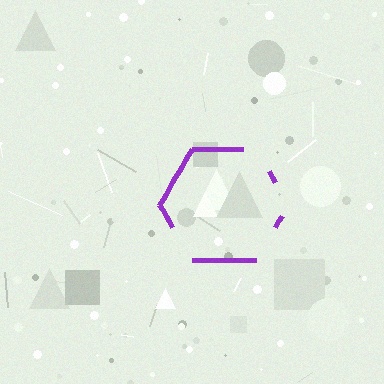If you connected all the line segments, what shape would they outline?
They would outline a hexagon.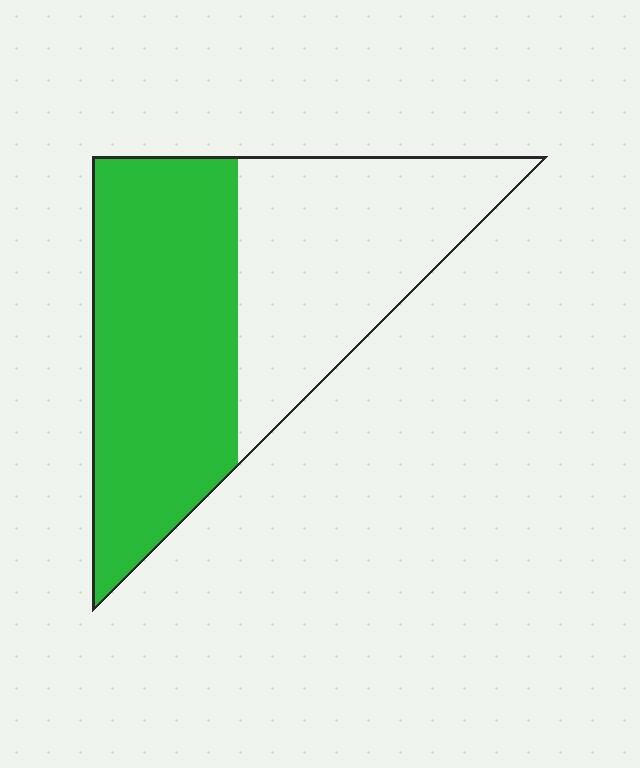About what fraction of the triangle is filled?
About one half (1/2).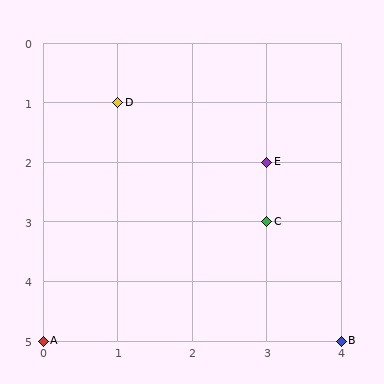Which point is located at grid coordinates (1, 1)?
Point D is at (1, 1).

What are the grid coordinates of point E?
Point E is at grid coordinates (3, 2).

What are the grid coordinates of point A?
Point A is at grid coordinates (0, 5).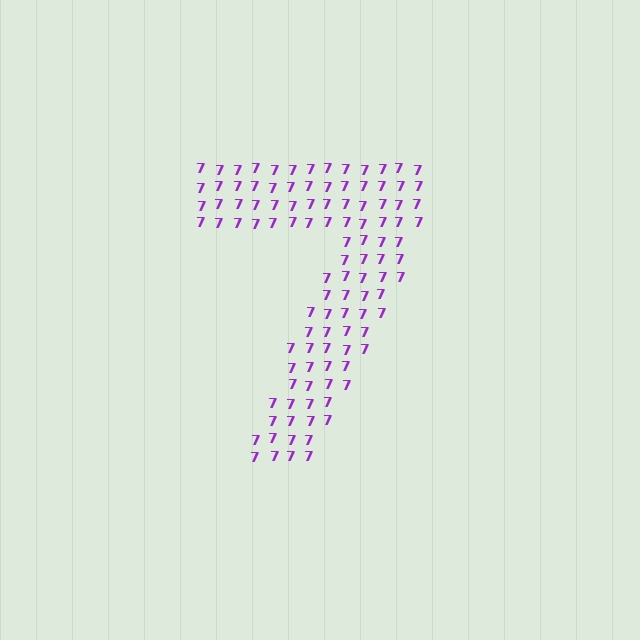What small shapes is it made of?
It is made of small digit 7's.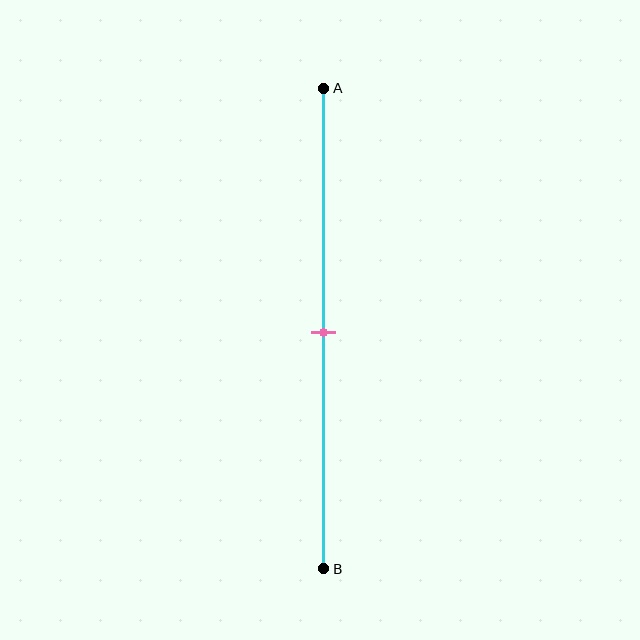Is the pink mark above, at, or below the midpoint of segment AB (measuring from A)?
The pink mark is approximately at the midpoint of segment AB.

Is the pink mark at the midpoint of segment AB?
Yes, the mark is approximately at the midpoint.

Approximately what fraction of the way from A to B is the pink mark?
The pink mark is approximately 50% of the way from A to B.